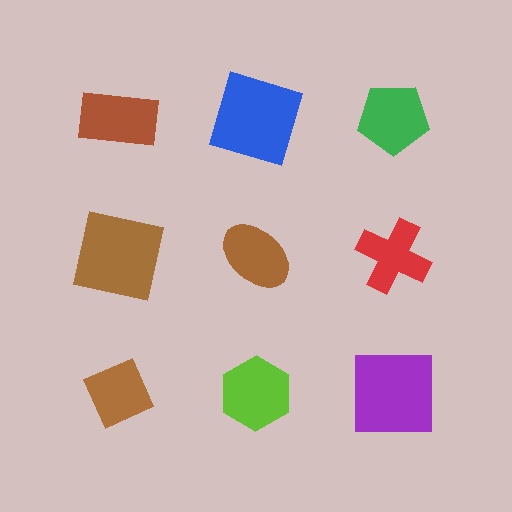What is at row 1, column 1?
A brown rectangle.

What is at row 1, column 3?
A green pentagon.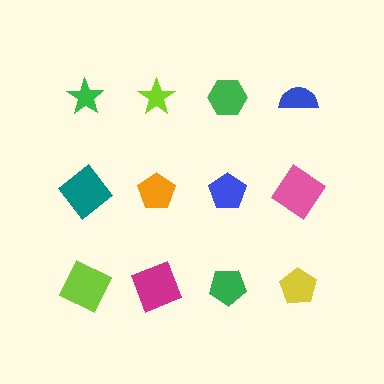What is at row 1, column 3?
A green hexagon.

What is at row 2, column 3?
A blue pentagon.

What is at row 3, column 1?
A lime square.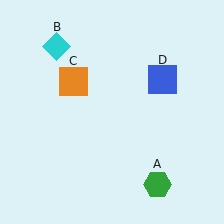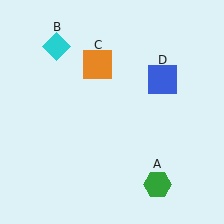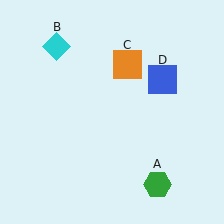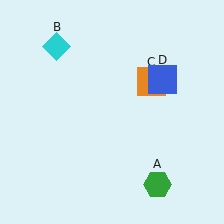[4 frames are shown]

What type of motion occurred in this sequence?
The orange square (object C) rotated clockwise around the center of the scene.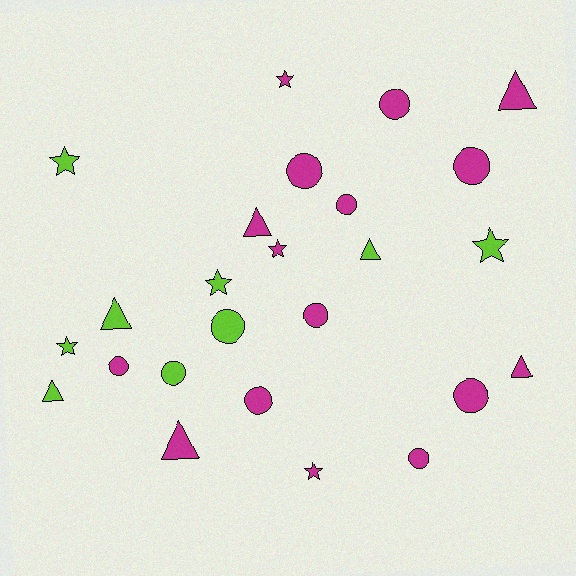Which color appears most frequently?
Magenta, with 16 objects.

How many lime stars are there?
There are 4 lime stars.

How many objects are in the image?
There are 25 objects.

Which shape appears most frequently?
Circle, with 11 objects.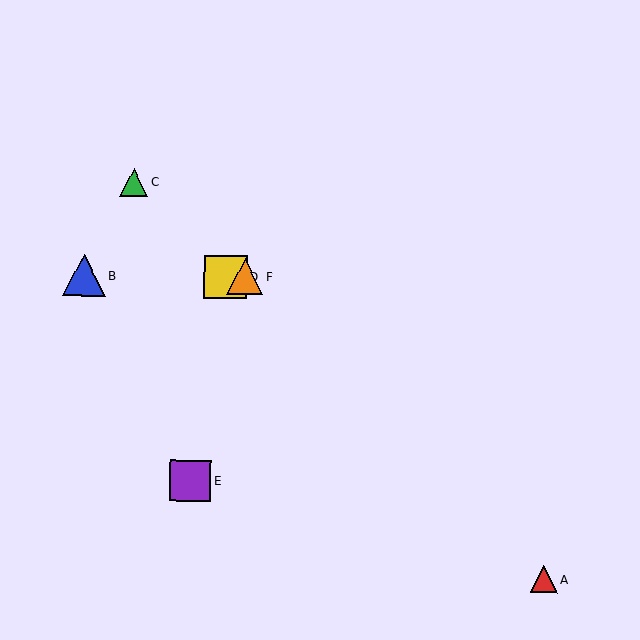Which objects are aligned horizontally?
Objects B, D, F are aligned horizontally.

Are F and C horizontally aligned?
No, F is at y≈277 and C is at y≈182.